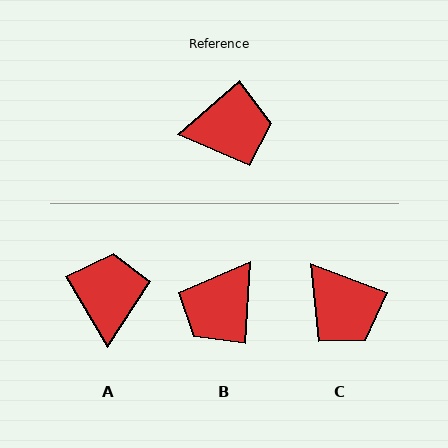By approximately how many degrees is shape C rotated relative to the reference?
Approximately 61 degrees clockwise.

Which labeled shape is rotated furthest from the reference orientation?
B, about 134 degrees away.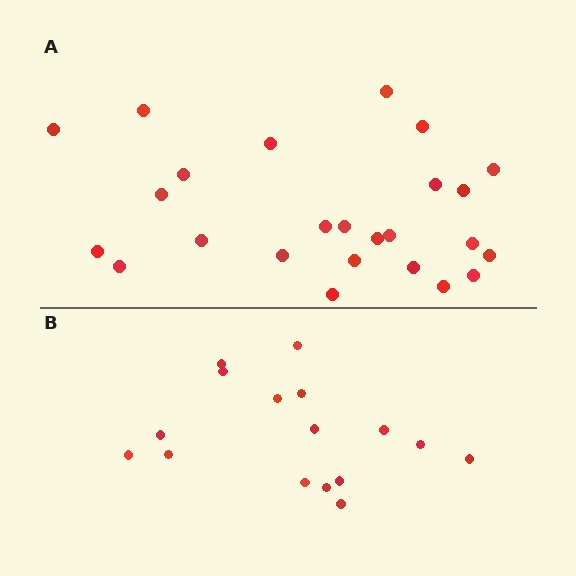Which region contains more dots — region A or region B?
Region A (the top region) has more dots.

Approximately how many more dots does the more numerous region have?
Region A has roughly 8 or so more dots than region B.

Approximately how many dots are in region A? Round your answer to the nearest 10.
About 20 dots. (The exact count is 25, which rounds to 20.)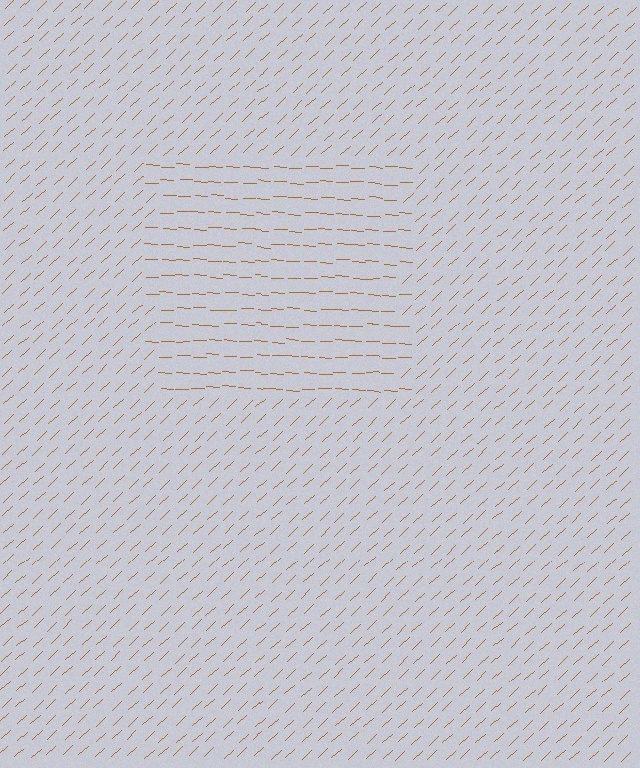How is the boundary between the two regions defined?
The boundary is defined purely by a change in line orientation (approximately 45 degrees difference). All lines are the same color and thickness.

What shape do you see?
I see a rectangle.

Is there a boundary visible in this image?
Yes, there is a texture boundary formed by a change in line orientation.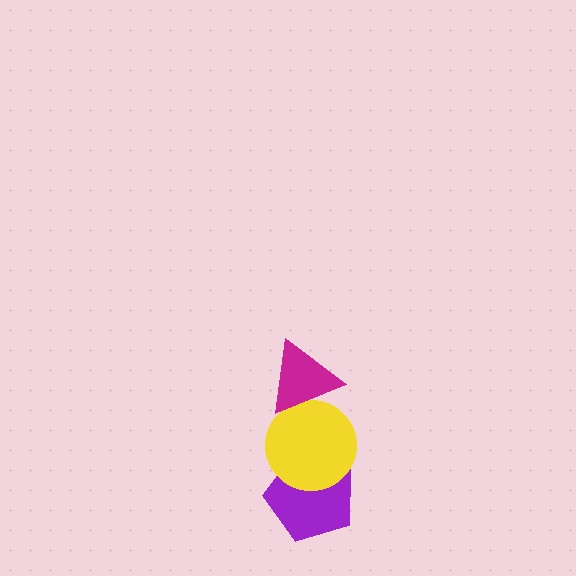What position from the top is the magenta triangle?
The magenta triangle is 1st from the top.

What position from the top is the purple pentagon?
The purple pentagon is 3rd from the top.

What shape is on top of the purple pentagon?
The yellow circle is on top of the purple pentagon.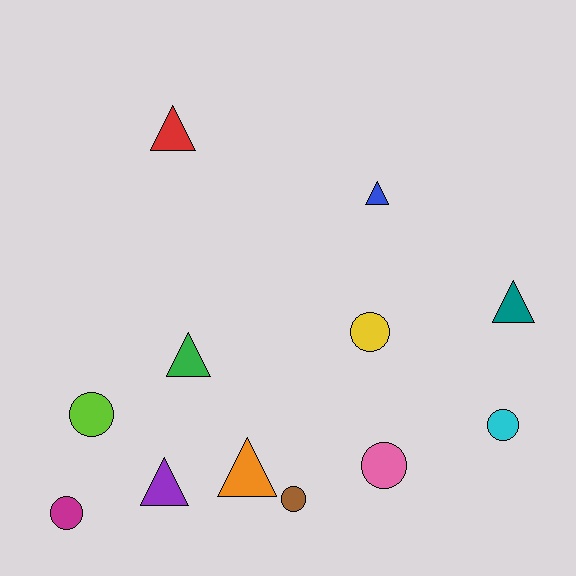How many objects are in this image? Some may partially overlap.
There are 12 objects.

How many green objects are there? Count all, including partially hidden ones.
There is 1 green object.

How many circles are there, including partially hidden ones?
There are 6 circles.